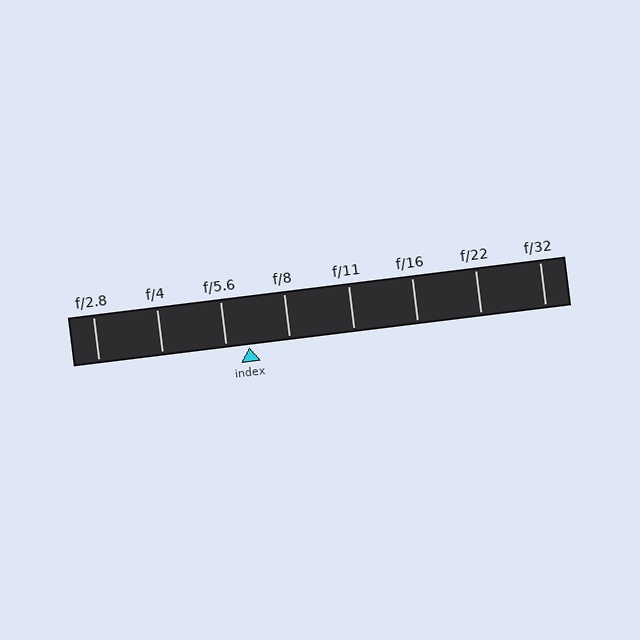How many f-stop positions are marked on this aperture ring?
There are 8 f-stop positions marked.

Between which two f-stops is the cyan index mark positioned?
The index mark is between f/5.6 and f/8.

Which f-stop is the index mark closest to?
The index mark is closest to f/5.6.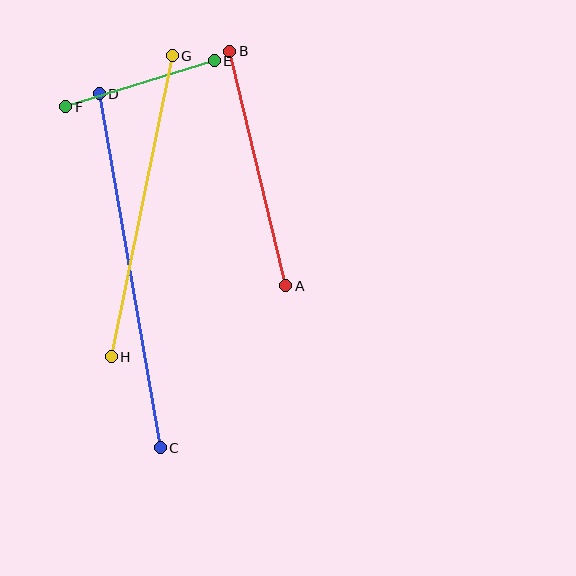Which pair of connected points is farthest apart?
Points C and D are farthest apart.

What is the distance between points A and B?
The distance is approximately 241 pixels.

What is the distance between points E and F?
The distance is approximately 155 pixels.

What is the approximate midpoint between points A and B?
The midpoint is at approximately (258, 168) pixels.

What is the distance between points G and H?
The distance is approximately 307 pixels.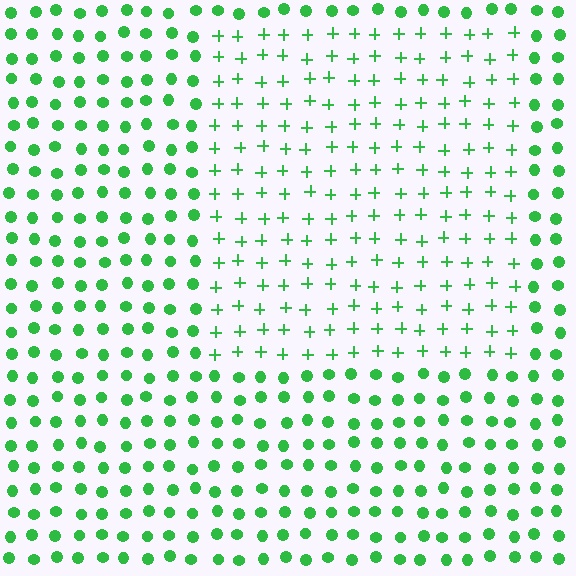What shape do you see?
I see a rectangle.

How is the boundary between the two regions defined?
The boundary is defined by a change in element shape: plus signs inside vs. circles outside. All elements share the same color and spacing.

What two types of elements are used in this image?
The image uses plus signs inside the rectangle region and circles outside it.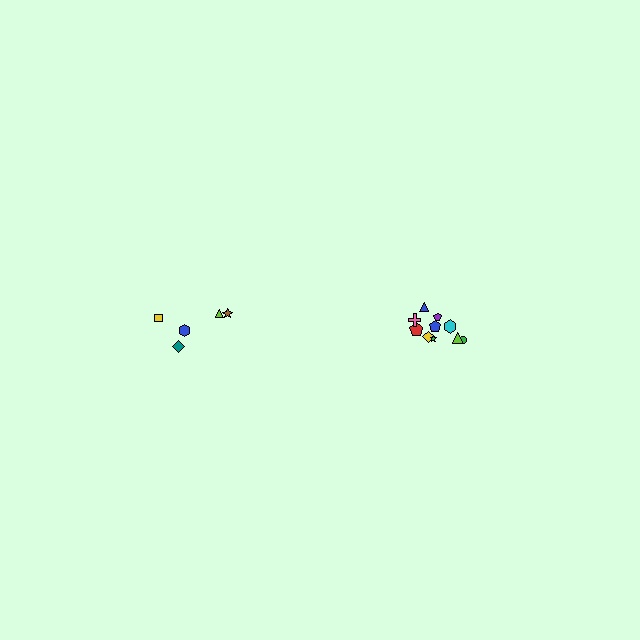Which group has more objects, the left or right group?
The right group.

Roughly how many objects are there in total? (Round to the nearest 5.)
Roughly 15 objects in total.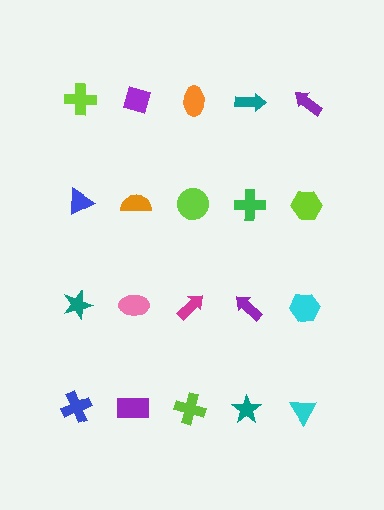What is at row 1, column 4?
A teal arrow.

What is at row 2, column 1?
A blue triangle.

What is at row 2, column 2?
An orange semicircle.